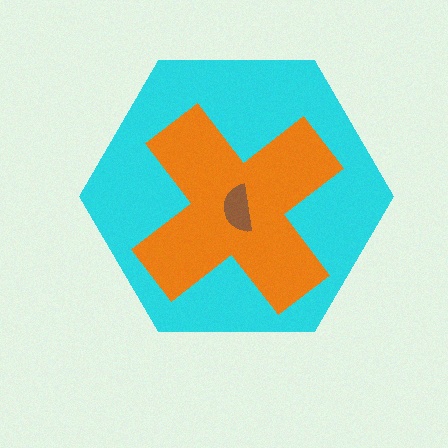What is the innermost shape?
The brown semicircle.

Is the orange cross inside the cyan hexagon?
Yes.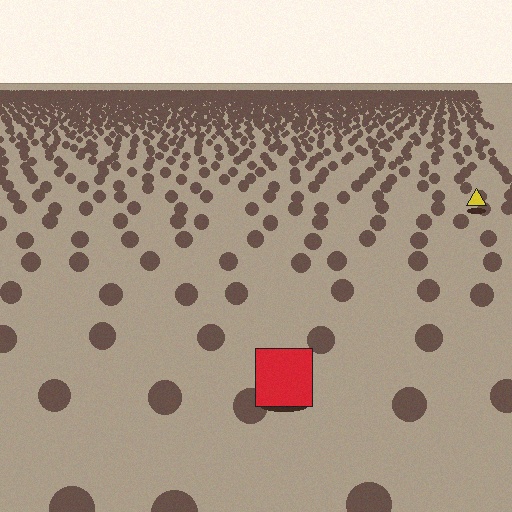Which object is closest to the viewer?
The red square is closest. The texture marks near it are larger and more spread out.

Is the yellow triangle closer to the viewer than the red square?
No. The red square is closer — you can tell from the texture gradient: the ground texture is coarser near it.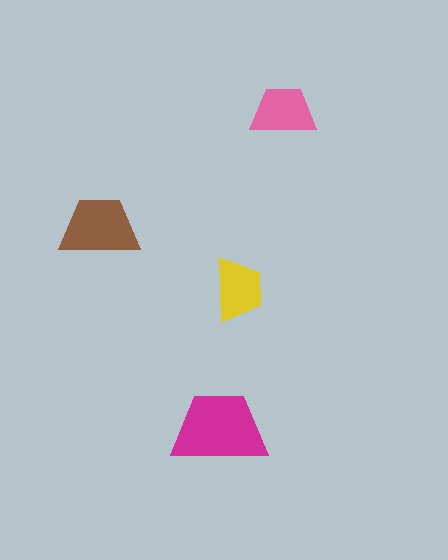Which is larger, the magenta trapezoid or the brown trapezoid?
The magenta one.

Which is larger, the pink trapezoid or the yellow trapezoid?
The pink one.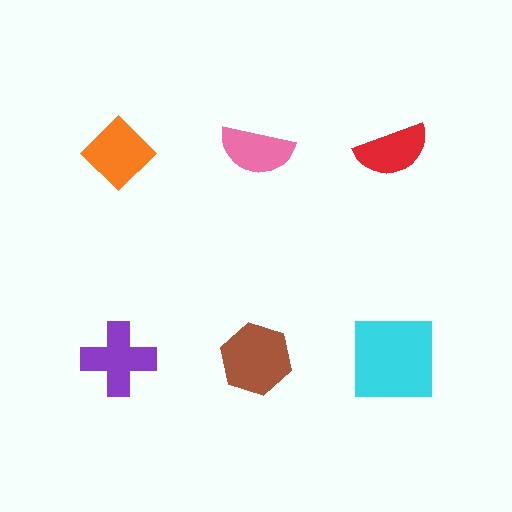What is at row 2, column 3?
A cyan square.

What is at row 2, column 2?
A brown hexagon.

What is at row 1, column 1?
An orange diamond.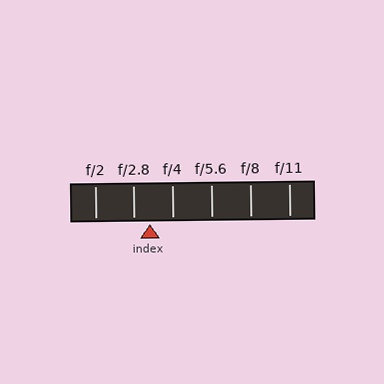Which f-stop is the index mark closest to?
The index mark is closest to f/2.8.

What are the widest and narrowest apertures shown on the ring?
The widest aperture shown is f/2 and the narrowest is f/11.